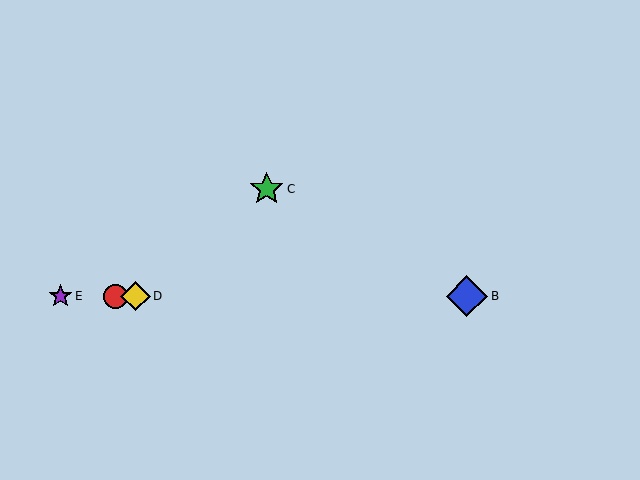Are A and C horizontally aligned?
No, A is at y≈296 and C is at y≈189.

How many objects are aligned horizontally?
4 objects (A, B, D, E) are aligned horizontally.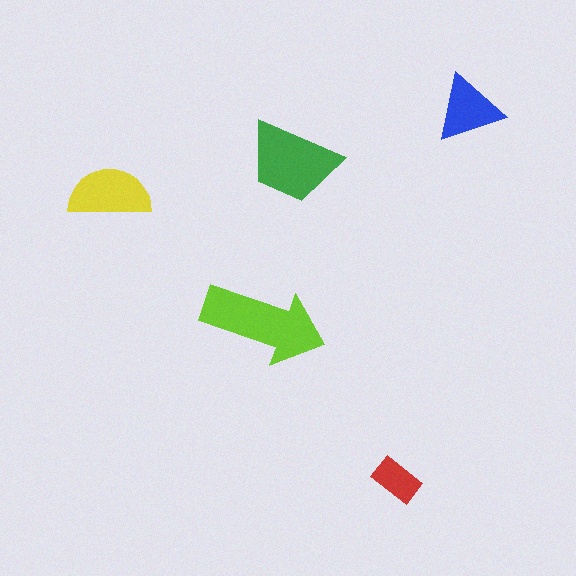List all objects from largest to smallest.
The lime arrow, the green trapezoid, the yellow semicircle, the blue triangle, the red rectangle.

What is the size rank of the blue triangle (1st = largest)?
4th.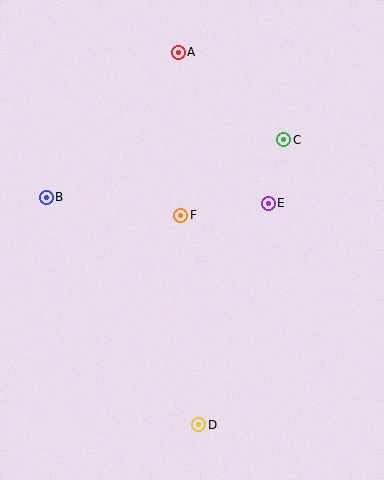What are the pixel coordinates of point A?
Point A is at (178, 53).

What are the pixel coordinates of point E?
Point E is at (268, 203).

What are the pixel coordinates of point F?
Point F is at (181, 215).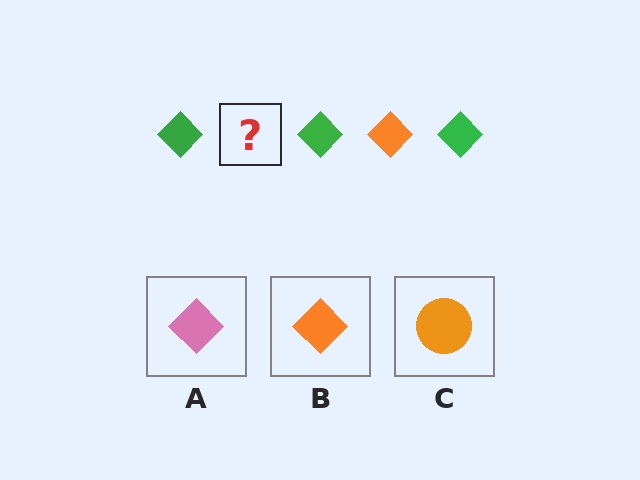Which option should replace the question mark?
Option B.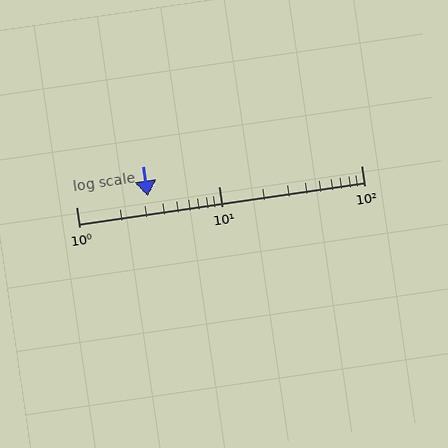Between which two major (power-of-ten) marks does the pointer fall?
The pointer is between 1 and 10.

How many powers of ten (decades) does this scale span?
The scale spans 2 decades, from 1 to 100.